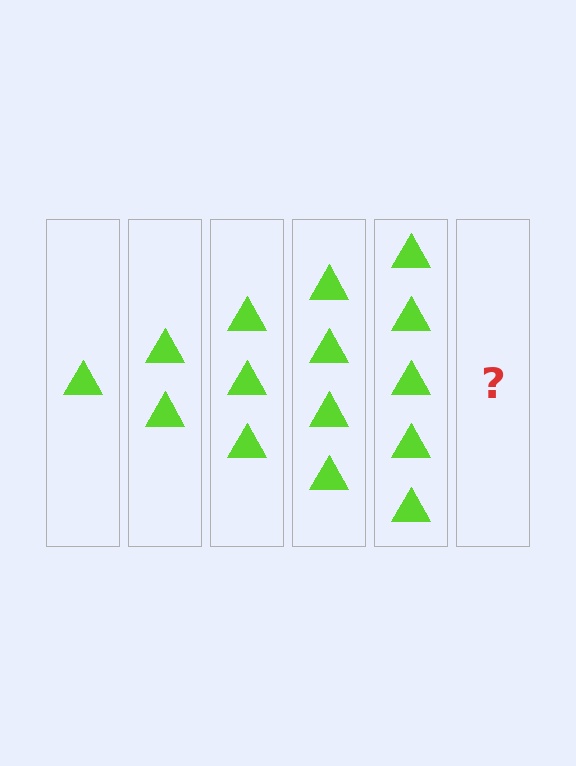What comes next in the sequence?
The next element should be 6 triangles.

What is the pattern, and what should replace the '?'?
The pattern is that each step adds one more triangle. The '?' should be 6 triangles.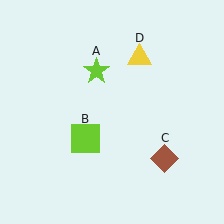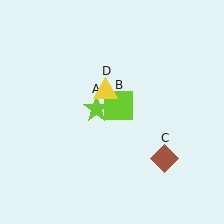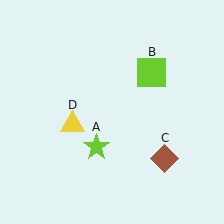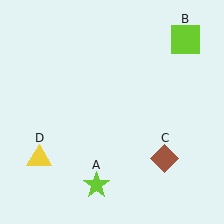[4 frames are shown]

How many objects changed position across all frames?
3 objects changed position: lime star (object A), lime square (object B), yellow triangle (object D).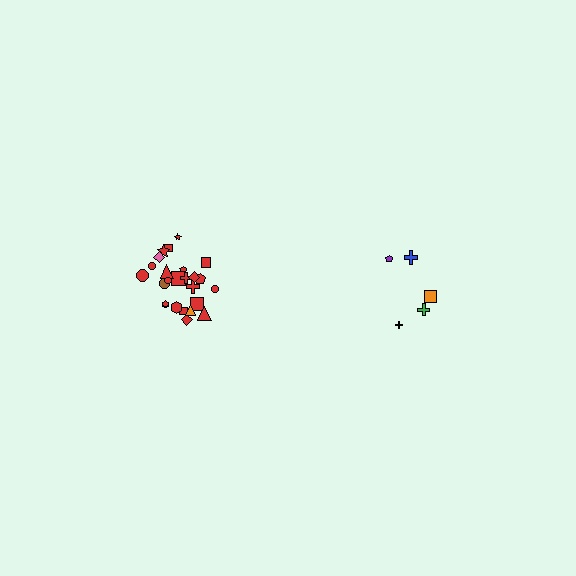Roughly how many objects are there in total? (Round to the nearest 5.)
Roughly 30 objects in total.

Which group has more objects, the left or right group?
The left group.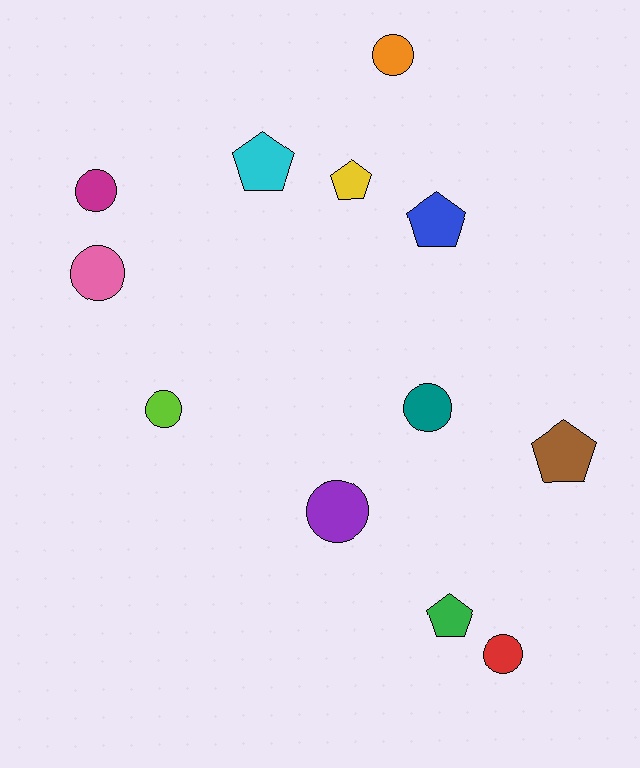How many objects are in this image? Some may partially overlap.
There are 12 objects.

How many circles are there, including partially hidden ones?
There are 7 circles.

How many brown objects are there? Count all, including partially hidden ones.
There is 1 brown object.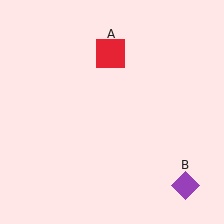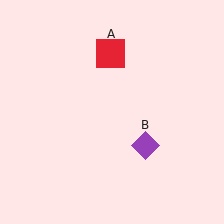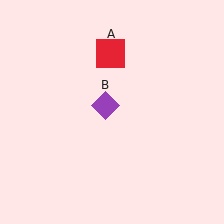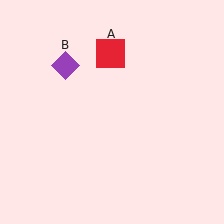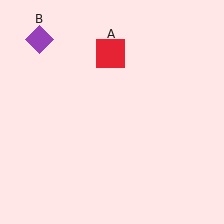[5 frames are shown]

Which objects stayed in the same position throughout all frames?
Red square (object A) remained stationary.